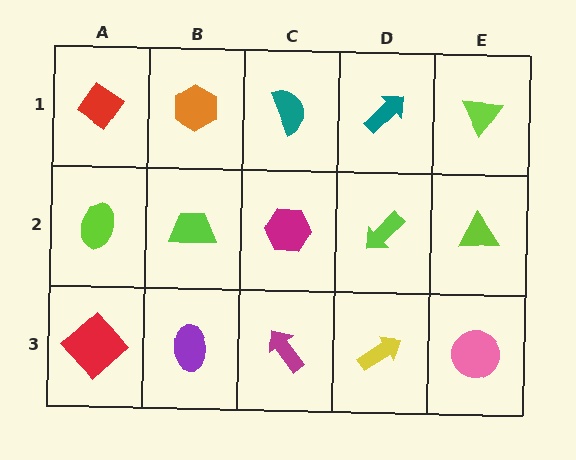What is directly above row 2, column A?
A red diamond.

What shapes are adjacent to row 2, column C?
A teal semicircle (row 1, column C), a magenta arrow (row 3, column C), a lime trapezoid (row 2, column B), a lime arrow (row 2, column D).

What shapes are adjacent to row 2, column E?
A lime triangle (row 1, column E), a pink circle (row 3, column E), a lime arrow (row 2, column D).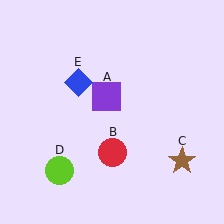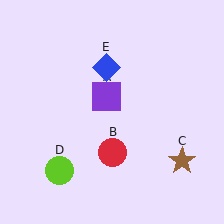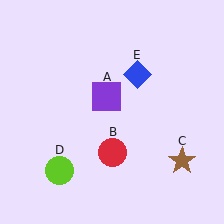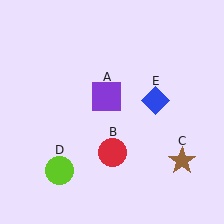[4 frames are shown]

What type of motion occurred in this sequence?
The blue diamond (object E) rotated clockwise around the center of the scene.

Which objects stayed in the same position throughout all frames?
Purple square (object A) and red circle (object B) and brown star (object C) and lime circle (object D) remained stationary.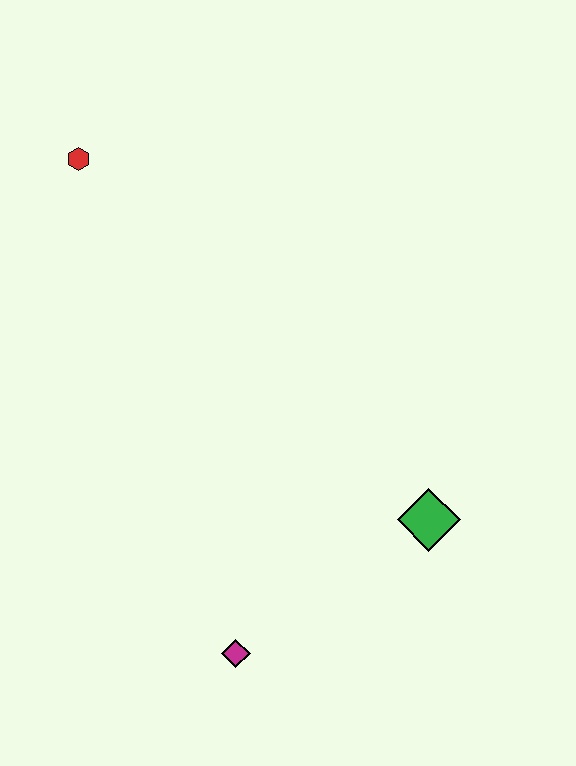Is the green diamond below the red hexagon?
Yes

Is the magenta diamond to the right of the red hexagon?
Yes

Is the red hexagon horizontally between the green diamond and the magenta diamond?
No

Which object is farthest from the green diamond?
The red hexagon is farthest from the green diamond.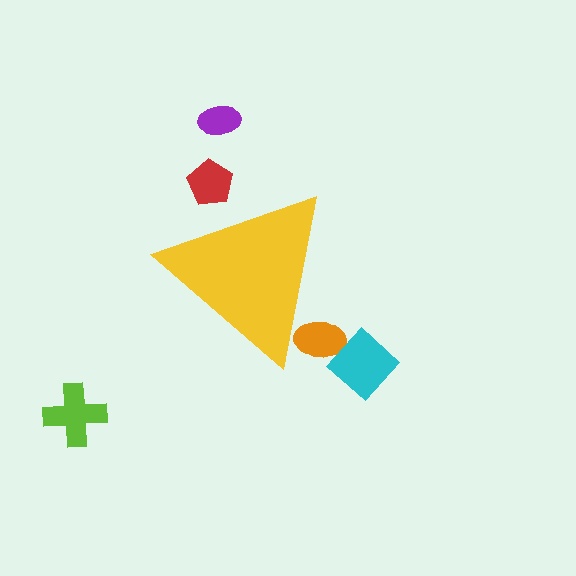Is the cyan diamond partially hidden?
No, the cyan diamond is fully visible.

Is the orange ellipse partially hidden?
Yes, the orange ellipse is partially hidden behind the yellow triangle.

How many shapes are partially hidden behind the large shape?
2 shapes are partially hidden.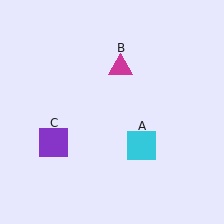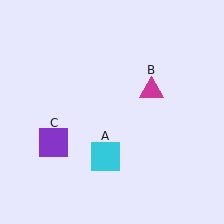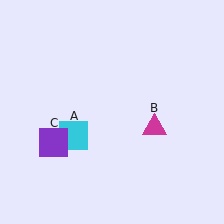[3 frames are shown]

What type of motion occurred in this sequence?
The cyan square (object A), magenta triangle (object B) rotated clockwise around the center of the scene.